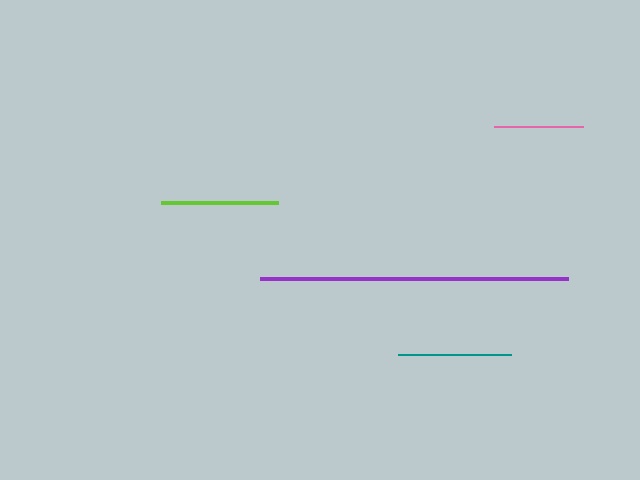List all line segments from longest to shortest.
From longest to shortest: purple, lime, teal, pink.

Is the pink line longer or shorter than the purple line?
The purple line is longer than the pink line.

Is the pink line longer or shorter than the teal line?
The teal line is longer than the pink line.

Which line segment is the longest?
The purple line is the longest at approximately 308 pixels.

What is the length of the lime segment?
The lime segment is approximately 117 pixels long.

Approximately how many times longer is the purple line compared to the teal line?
The purple line is approximately 2.7 times the length of the teal line.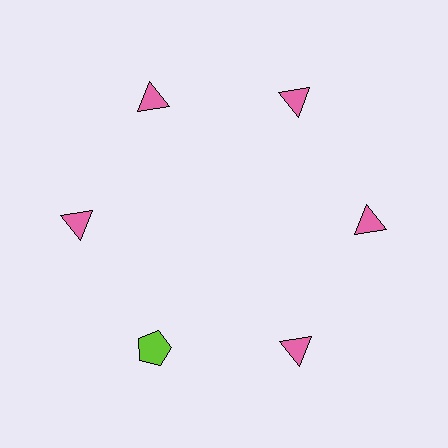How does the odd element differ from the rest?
It differs in both color (lime instead of pink) and shape (pentagon instead of triangle).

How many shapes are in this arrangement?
There are 6 shapes arranged in a ring pattern.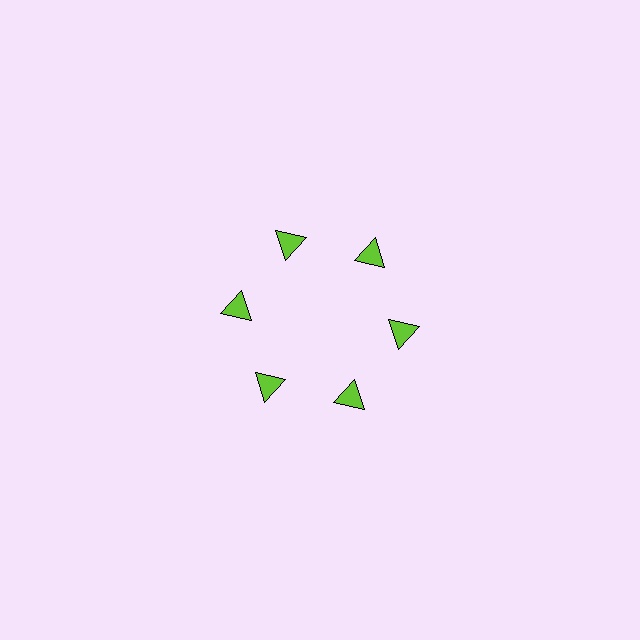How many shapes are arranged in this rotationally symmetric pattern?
There are 6 shapes, arranged in 6 groups of 1.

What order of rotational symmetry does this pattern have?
This pattern has 6-fold rotational symmetry.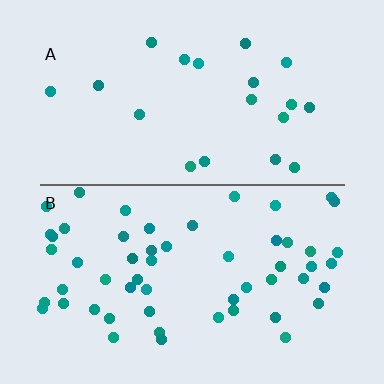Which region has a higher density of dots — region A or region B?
B (the bottom).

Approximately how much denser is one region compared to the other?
Approximately 2.7× — region B over region A.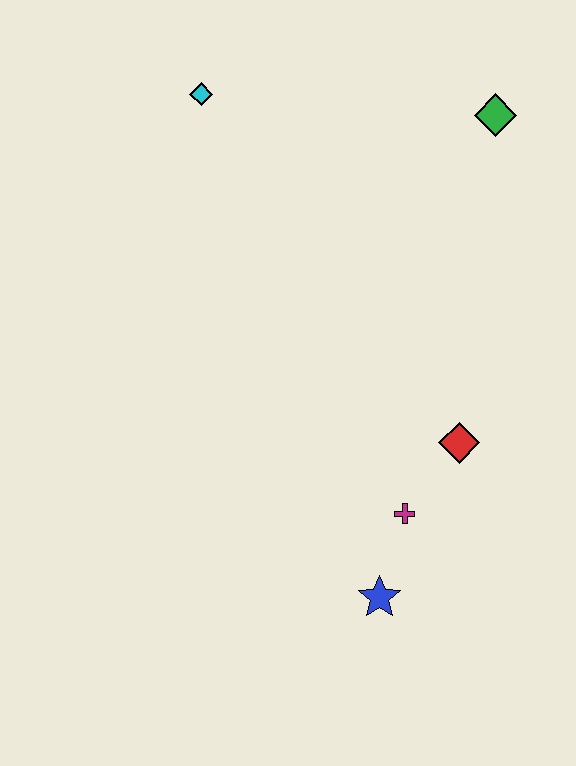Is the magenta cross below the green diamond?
Yes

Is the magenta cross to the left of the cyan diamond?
No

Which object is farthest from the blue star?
The cyan diamond is farthest from the blue star.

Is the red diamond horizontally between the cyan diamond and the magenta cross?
No